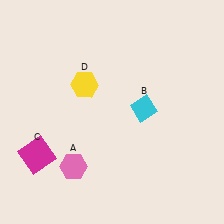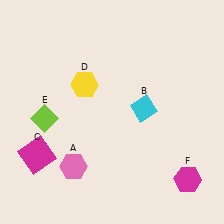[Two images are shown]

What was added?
A lime diamond (E), a magenta hexagon (F) were added in Image 2.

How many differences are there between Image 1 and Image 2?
There are 2 differences between the two images.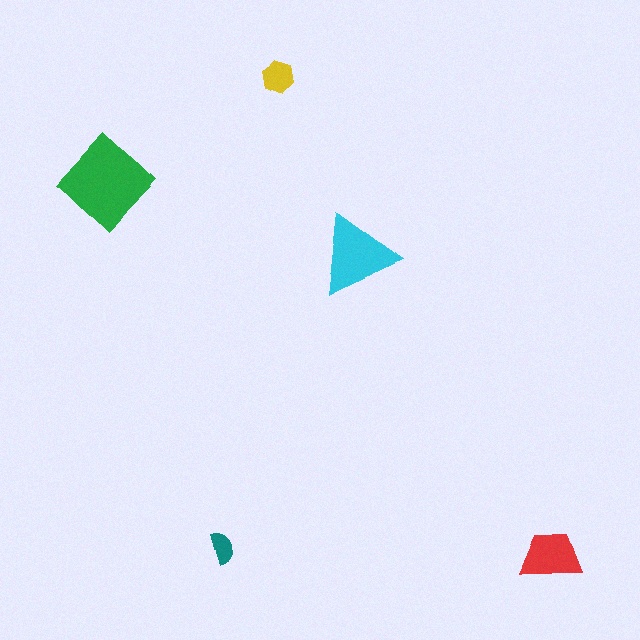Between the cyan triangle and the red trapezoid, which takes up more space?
The cyan triangle.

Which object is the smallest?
The teal semicircle.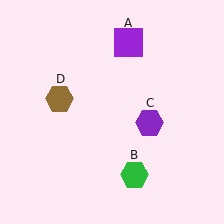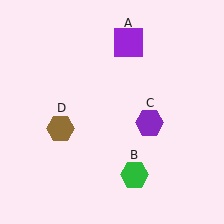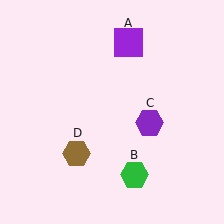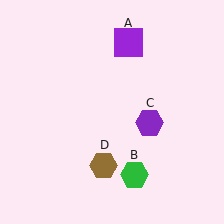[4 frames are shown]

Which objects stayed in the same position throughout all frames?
Purple square (object A) and green hexagon (object B) and purple hexagon (object C) remained stationary.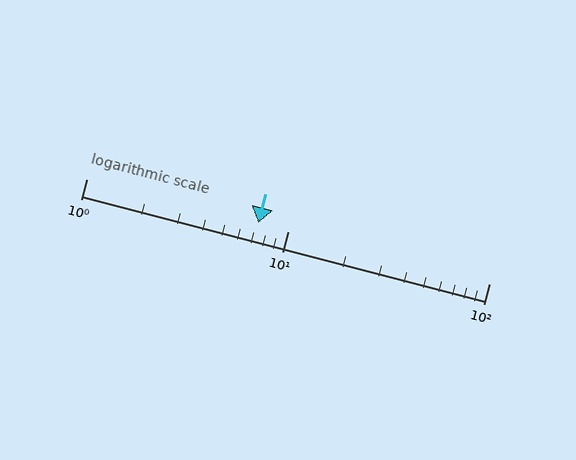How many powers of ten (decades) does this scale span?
The scale spans 2 decades, from 1 to 100.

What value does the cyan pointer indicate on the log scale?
The pointer indicates approximately 7.1.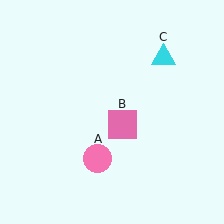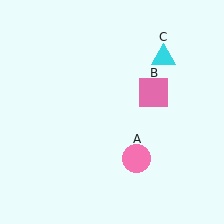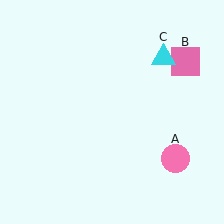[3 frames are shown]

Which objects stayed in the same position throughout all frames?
Cyan triangle (object C) remained stationary.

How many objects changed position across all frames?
2 objects changed position: pink circle (object A), pink square (object B).